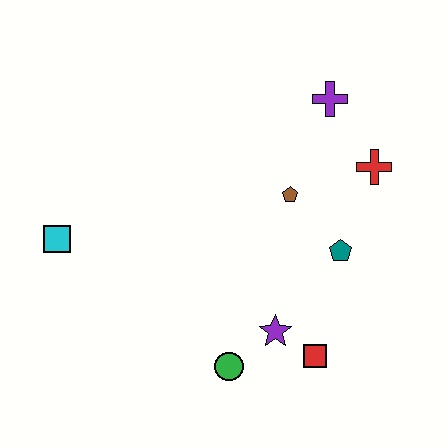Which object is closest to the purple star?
The red square is closest to the purple star.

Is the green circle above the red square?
No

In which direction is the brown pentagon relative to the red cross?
The brown pentagon is to the left of the red cross.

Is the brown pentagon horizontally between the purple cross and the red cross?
No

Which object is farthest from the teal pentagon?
The cyan square is farthest from the teal pentagon.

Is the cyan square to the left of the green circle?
Yes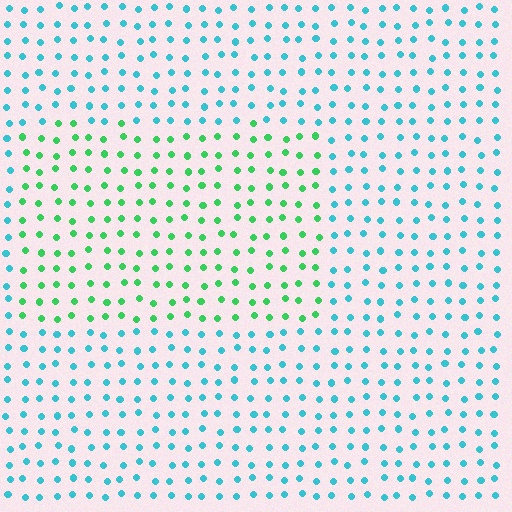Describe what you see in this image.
The image is filled with small cyan elements in a uniform arrangement. A rectangle-shaped region is visible where the elements are tinted to a slightly different hue, forming a subtle color boundary.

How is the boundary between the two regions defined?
The boundary is defined purely by a slight shift in hue (about 50 degrees). Spacing, size, and orientation are identical on both sides.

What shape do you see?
I see a rectangle.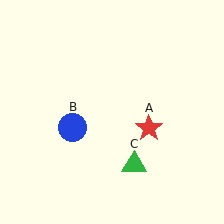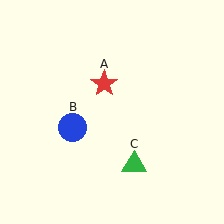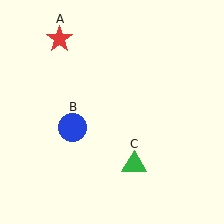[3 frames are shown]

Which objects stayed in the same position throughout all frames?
Blue circle (object B) and green triangle (object C) remained stationary.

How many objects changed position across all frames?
1 object changed position: red star (object A).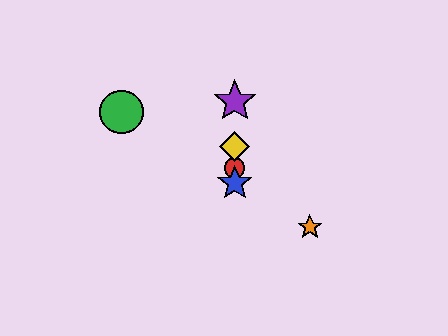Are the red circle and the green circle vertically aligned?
No, the red circle is at x≈235 and the green circle is at x≈122.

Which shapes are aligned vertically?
The red circle, the blue star, the yellow diamond, the purple star are aligned vertically.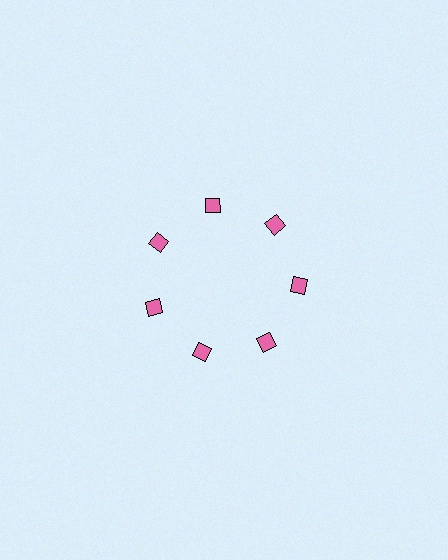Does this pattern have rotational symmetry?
Yes, this pattern has 7-fold rotational symmetry. It looks the same after rotating 51 degrees around the center.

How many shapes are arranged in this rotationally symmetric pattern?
There are 7 shapes, arranged in 7 groups of 1.